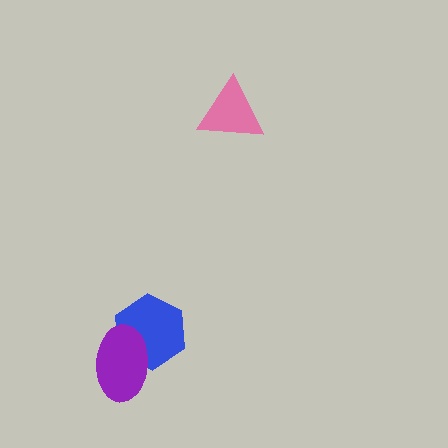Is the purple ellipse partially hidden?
No, no other shape covers it.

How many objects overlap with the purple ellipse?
1 object overlaps with the purple ellipse.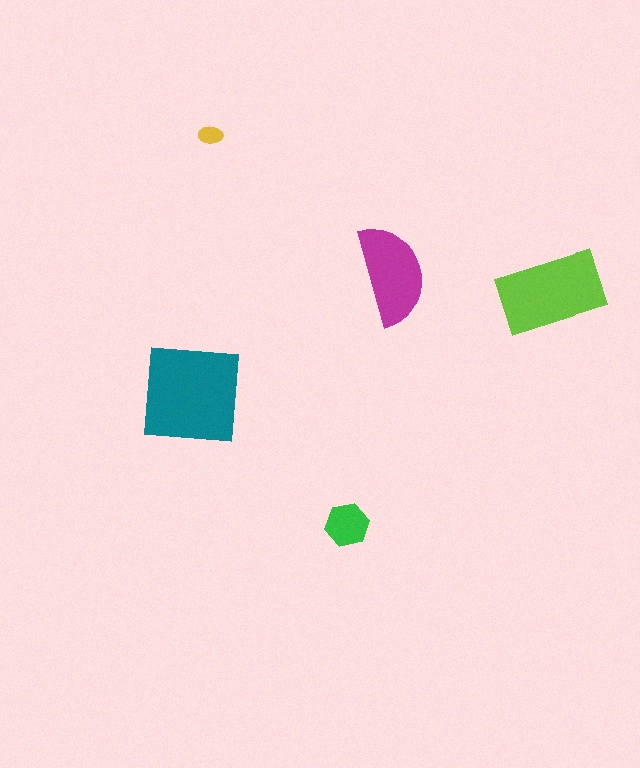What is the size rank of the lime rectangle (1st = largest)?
2nd.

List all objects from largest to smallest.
The teal square, the lime rectangle, the magenta semicircle, the green hexagon, the yellow ellipse.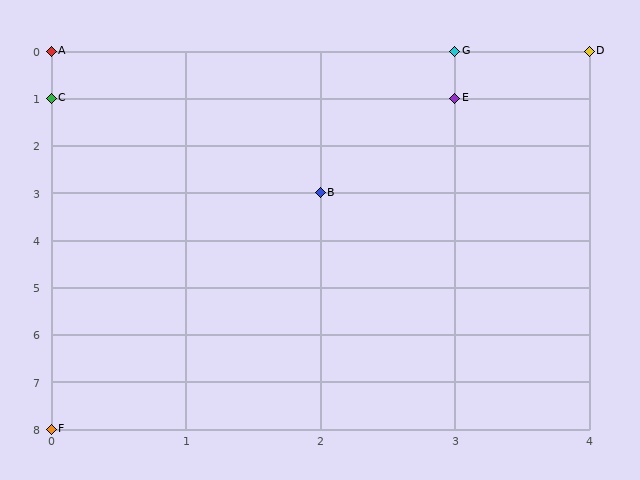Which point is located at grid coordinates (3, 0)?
Point G is at (3, 0).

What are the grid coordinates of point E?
Point E is at grid coordinates (3, 1).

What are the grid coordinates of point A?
Point A is at grid coordinates (0, 0).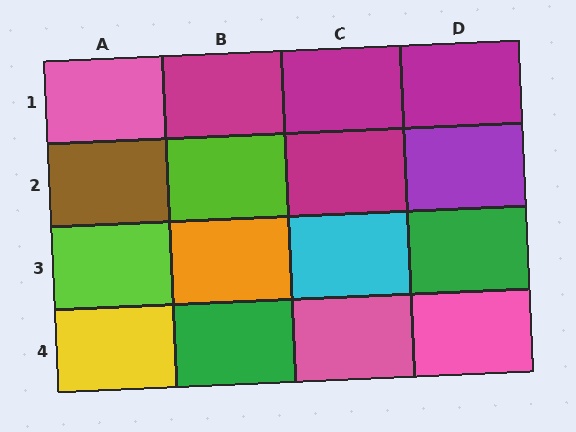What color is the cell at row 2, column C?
Magenta.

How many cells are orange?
1 cell is orange.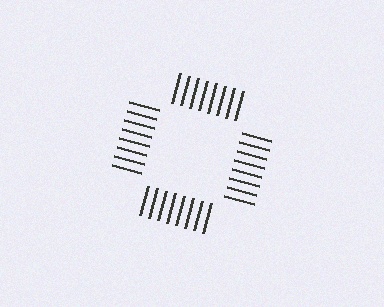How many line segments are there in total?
32 — 8 along each of the 4 edges.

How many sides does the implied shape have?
4 sides — the line-ends trace a square.